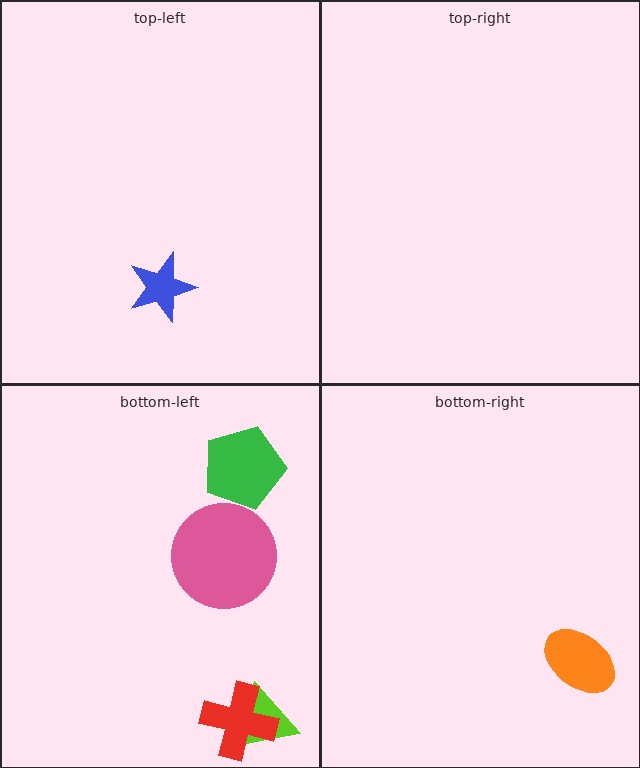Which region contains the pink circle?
The bottom-left region.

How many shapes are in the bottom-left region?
4.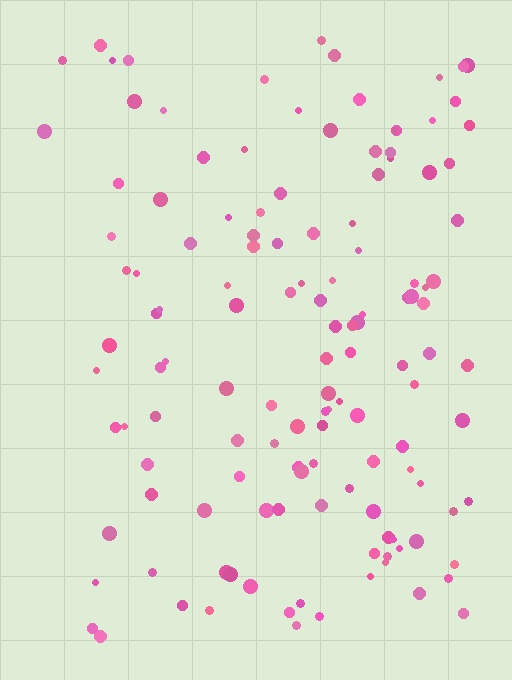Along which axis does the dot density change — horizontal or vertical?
Horizontal.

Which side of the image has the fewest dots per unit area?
The left.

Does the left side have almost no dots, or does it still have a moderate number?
Still a moderate number, just noticeably fewer than the right.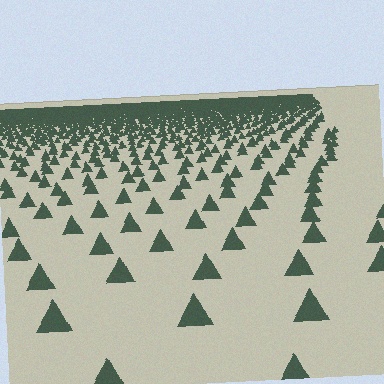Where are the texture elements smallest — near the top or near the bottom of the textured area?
Near the top.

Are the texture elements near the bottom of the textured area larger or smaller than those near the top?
Larger. Near the bottom, elements are closer to the viewer and appear at a bigger on-screen size.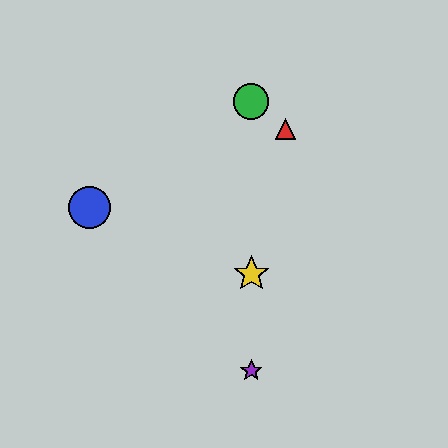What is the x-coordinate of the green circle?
The green circle is at x≈251.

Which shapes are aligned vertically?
The green circle, the yellow star, the purple star are aligned vertically.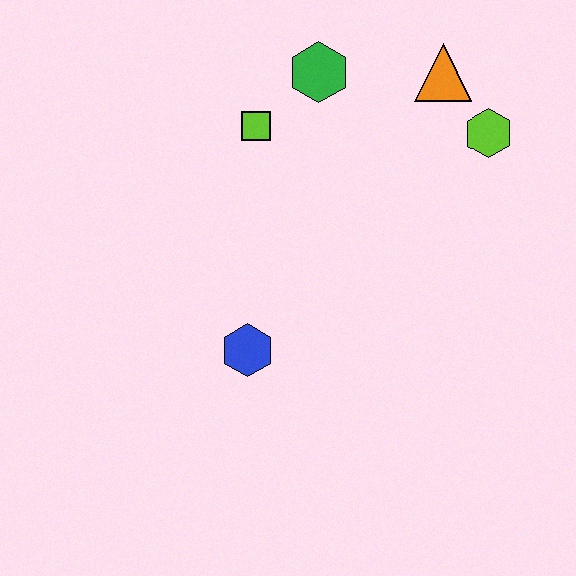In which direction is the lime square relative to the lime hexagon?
The lime square is to the left of the lime hexagon.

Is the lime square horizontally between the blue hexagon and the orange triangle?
Yes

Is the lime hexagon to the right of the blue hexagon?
Yes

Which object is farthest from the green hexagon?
The blue hexagon is farthest from the green hexagon.